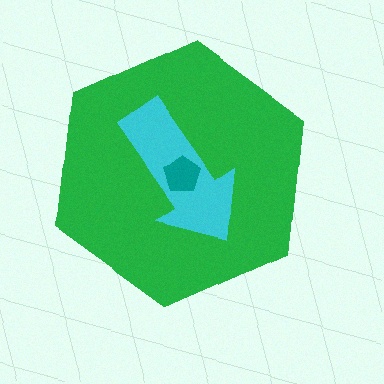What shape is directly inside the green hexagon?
The cyan arrow.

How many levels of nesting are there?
3.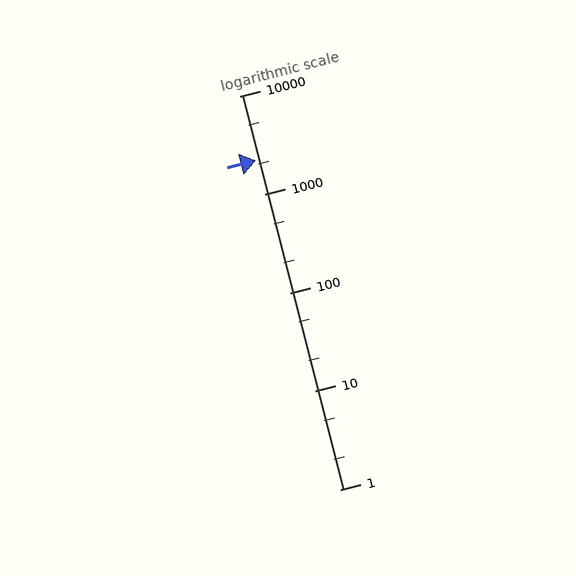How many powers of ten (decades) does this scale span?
The scale spans 4 decades, from 1 to 10000.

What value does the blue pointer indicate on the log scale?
The pointer indicates approximately 2200.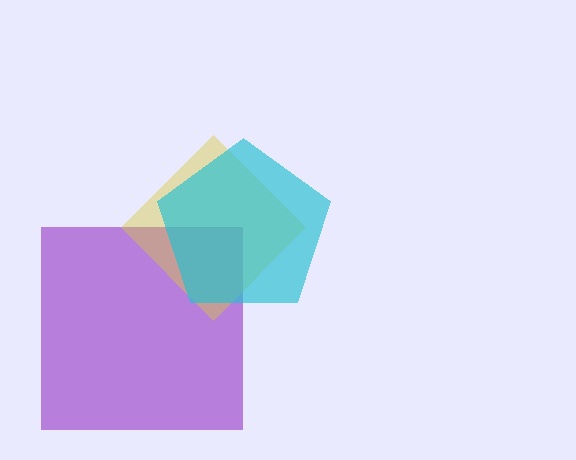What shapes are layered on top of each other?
The layered shapes are: a purple square, a yellow diamond, a cyan pentagon.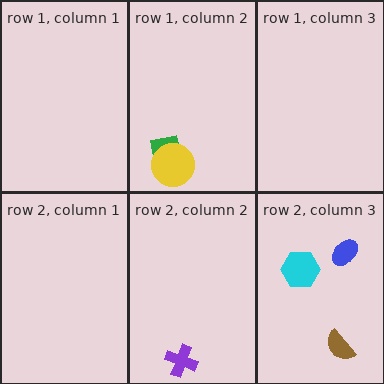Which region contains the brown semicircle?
The row 2, column 3 region.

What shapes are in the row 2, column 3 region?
The brown semicircle, the blue ellipse, the cyan hexagon.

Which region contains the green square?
The row 1, column 2 region.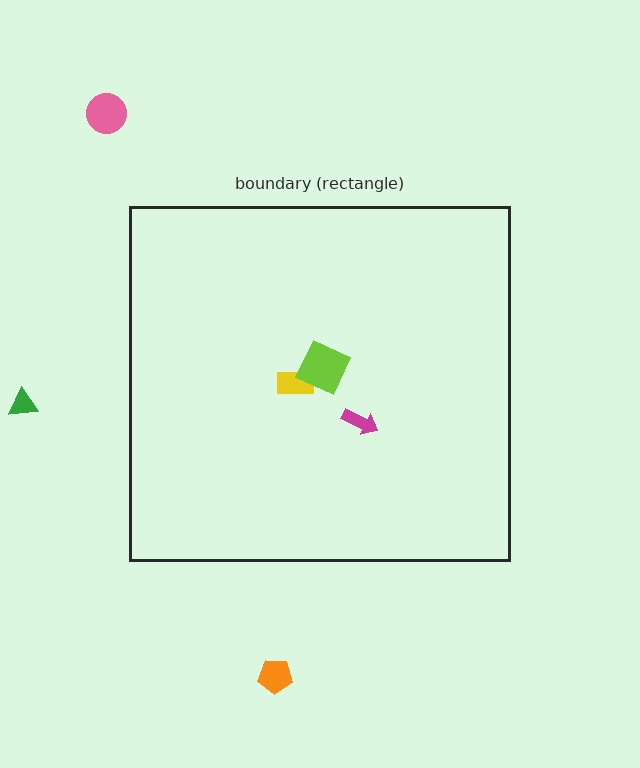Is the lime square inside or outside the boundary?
Inside.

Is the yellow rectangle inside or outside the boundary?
Inside.